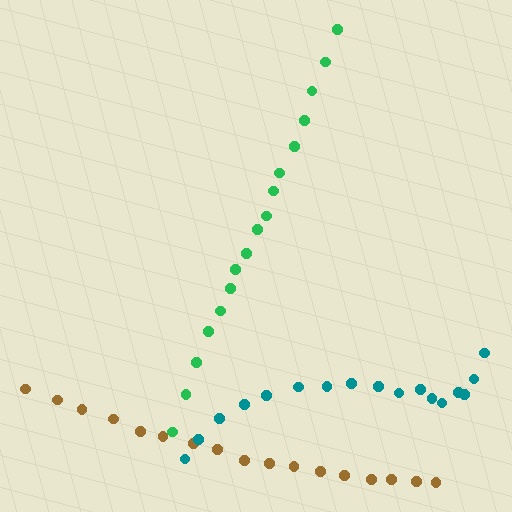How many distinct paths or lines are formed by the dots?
There are 3 distinct paths.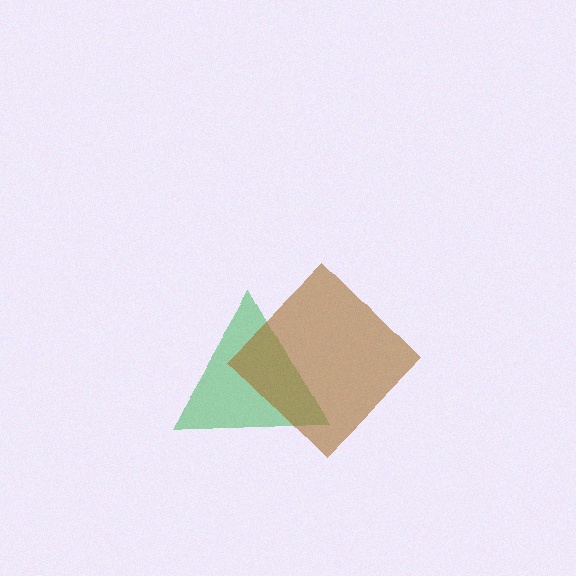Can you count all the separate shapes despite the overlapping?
Yes, there are 2 separate shapes.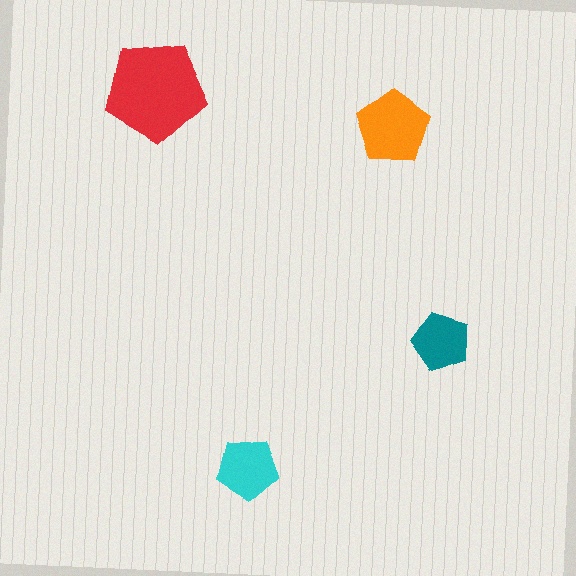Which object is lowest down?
The cyan pentagon is bottommost.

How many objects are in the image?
There are 4 objects in the image.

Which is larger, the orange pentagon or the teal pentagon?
The orange one.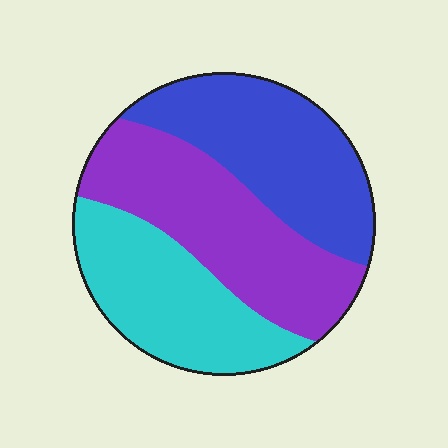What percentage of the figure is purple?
Purple takes up about three eighths (3/8) of the figure.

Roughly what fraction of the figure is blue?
Blue takes up about one third (1/3) of the figure.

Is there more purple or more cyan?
Purple.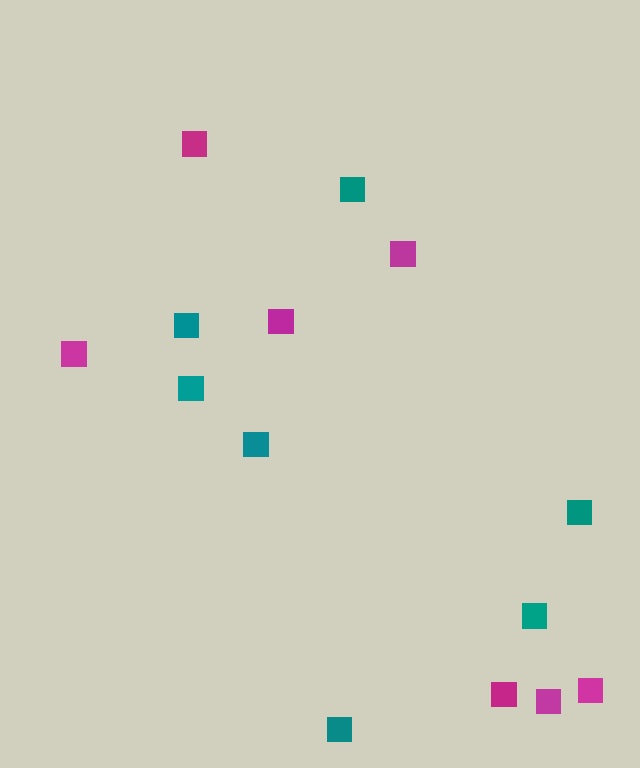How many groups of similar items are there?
There are 2 groups: one group of magenta squares (7) and one group of teal squares (7).